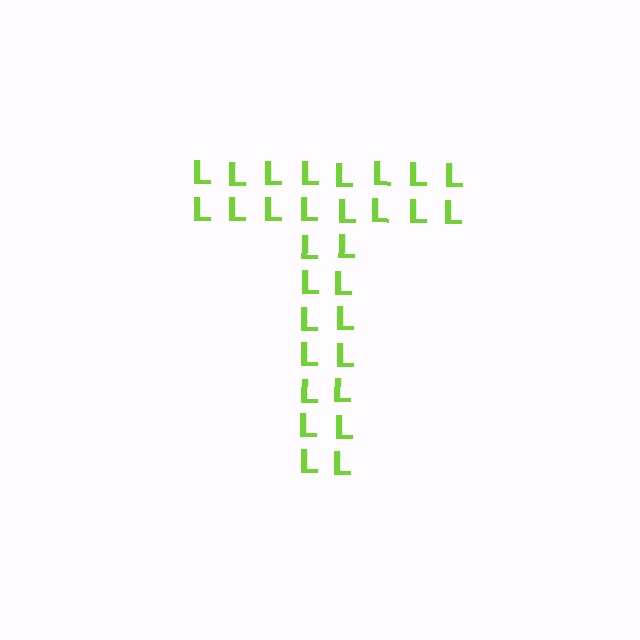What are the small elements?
The small elements are letter L's.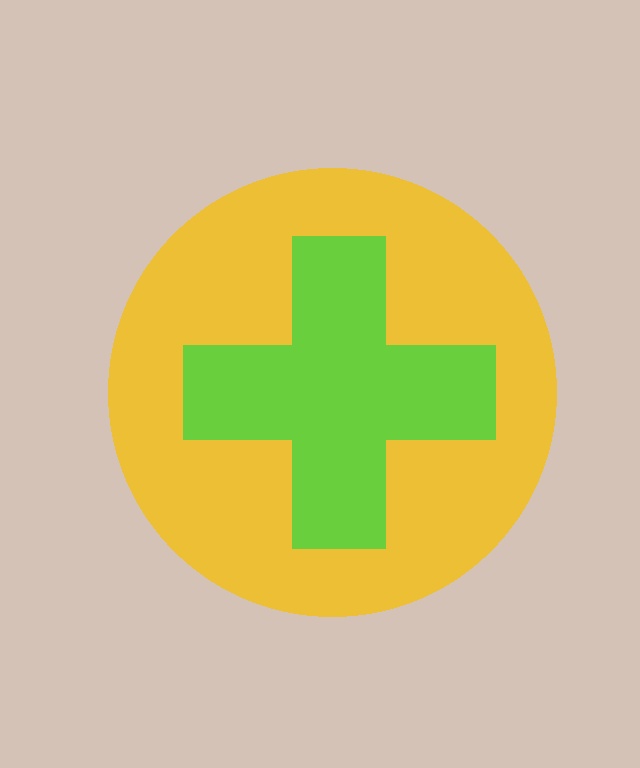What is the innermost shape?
The lime cross.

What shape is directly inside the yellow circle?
The lime cross.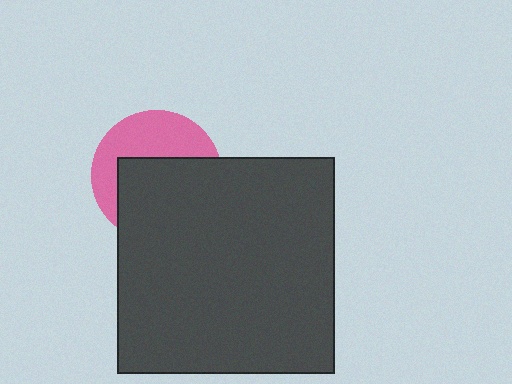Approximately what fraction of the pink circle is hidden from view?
Roughly 57% of the pink circle is hidden behind the dark gray square.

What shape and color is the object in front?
The object in front is a dark gray square.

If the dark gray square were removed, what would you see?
You would see the complete pink circle.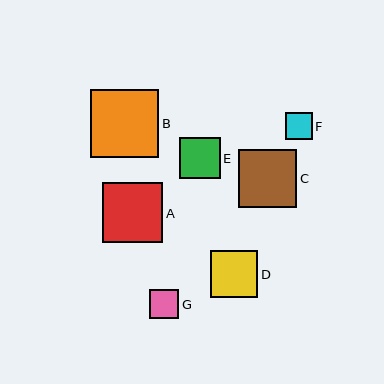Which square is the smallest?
Square F is the smallest with a size of approximately 27 pixels.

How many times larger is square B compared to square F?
Square B is approximately 2.6 times the size of square F.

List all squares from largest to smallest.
From largest to smallest: B, A, C, D, E, G, F.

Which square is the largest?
Square B is the largest with a size of approximately 68 pixels.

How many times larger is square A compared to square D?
Square A is approximately 1.3 times the size of square D.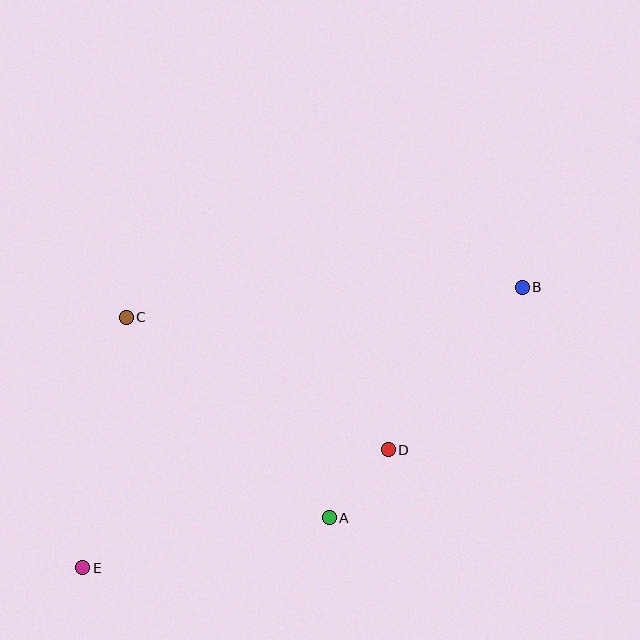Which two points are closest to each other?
Points A and D are closest to each other.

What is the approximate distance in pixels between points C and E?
The distance between C and E is approximately 254 pixels.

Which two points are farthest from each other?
Points B and E are farthest from each other.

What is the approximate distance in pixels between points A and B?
The distance between A and B is approximately 301 pixels.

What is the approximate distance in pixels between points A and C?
The distance between A and C is approximately 285 pixels.